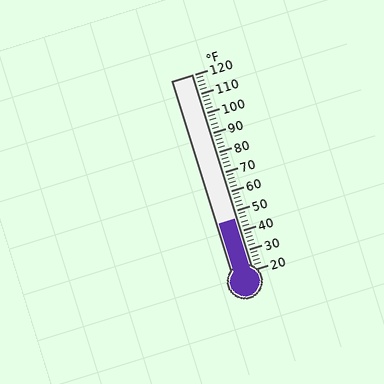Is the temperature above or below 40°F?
The temperature is above 40°F.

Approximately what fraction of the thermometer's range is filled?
The thermometer is filled to approximately 25% of its range.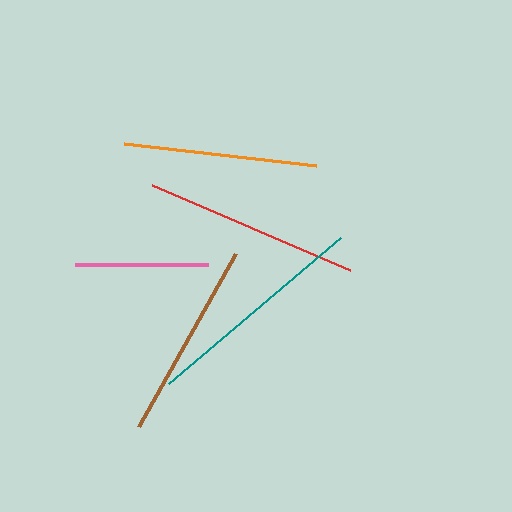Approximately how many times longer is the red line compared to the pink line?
The red line is approximately 1.6 times the length of the pink line.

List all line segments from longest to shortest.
From longest to shortest: teal, red, brown, orange, pink.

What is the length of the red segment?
The red segment is approximately 215 pixels long.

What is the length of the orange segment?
The orange segment is approximately 193 pixels long.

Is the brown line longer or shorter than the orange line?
The brown line is longer than the orange line.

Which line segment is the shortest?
The pink line is the shortest at approximately 132 pixels.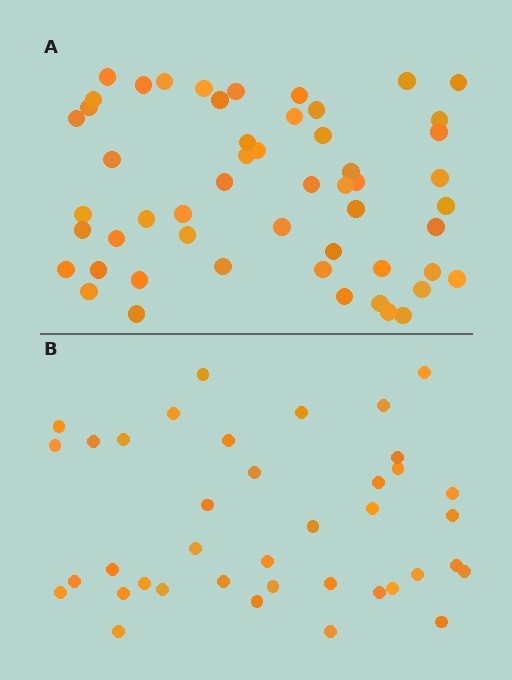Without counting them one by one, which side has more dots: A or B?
Region A (the top region) has more dots.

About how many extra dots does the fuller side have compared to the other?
Region A has approximately 15 more dots than region B.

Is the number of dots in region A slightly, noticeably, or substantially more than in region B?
Region A has noticeably more, but not dramatically so. The ratio is roughly 1.4 to 1.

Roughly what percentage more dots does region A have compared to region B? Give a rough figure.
About 35% more.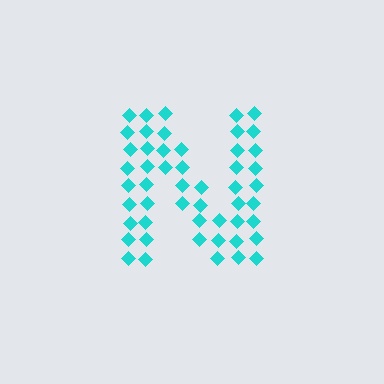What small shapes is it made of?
It is made of small diamonds.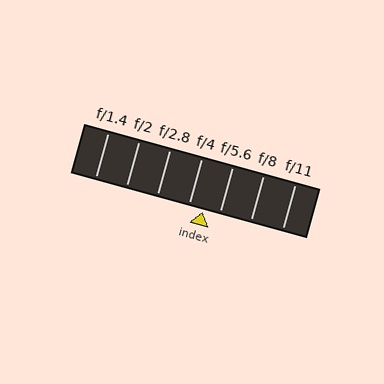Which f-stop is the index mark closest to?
The index mark is closest to f/4.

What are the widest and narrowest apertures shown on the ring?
The widest aperture shown is f/1.4 and the narrowest is f/11.